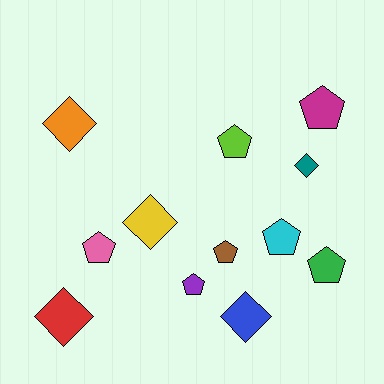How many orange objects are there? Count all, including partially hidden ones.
There is 1 orange object.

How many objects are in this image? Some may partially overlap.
There are 12 objects.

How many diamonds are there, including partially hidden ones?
There are 5 diamonds.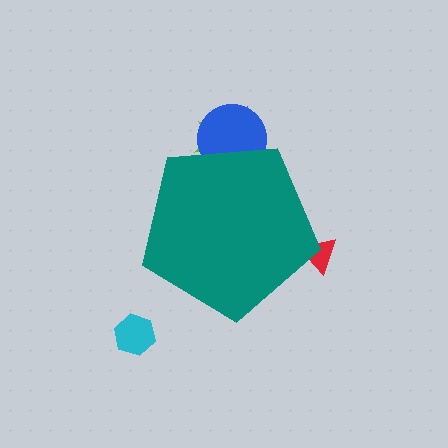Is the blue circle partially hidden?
Yes, the blue circle is partially hidden behind the teal pentagon.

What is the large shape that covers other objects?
A teal pentagon.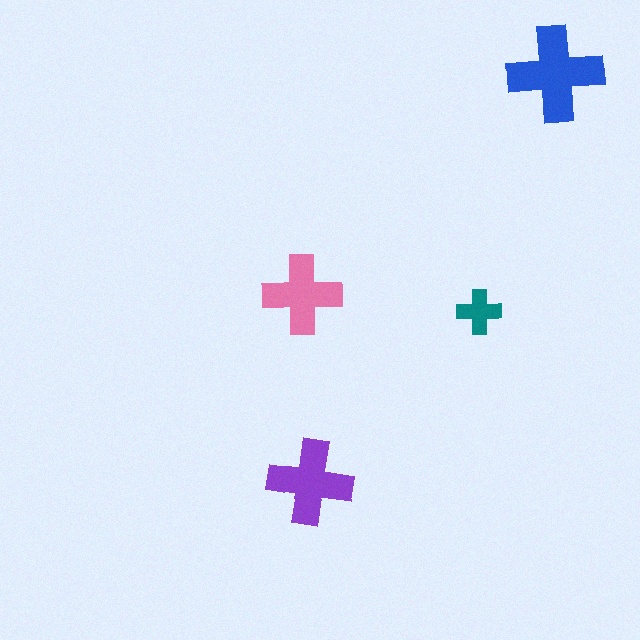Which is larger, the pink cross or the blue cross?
The blue one.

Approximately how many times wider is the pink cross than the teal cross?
About 2 times wider.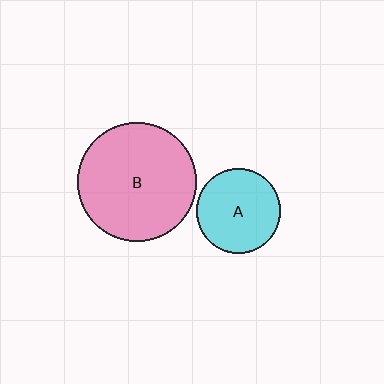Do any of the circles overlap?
No, none of the circles overlap.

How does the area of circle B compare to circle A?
Approximately 2.0 times.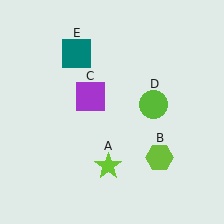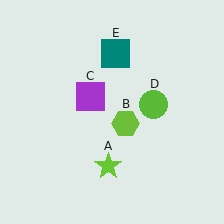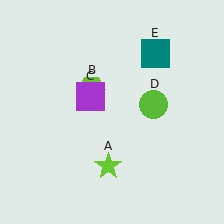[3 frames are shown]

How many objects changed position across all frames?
2 objects changed position: lime hexagon (object B), teal square (object E).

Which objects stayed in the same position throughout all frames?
Lime star (object A) and purple square (object C) and lime circle (object D) remained stationary.